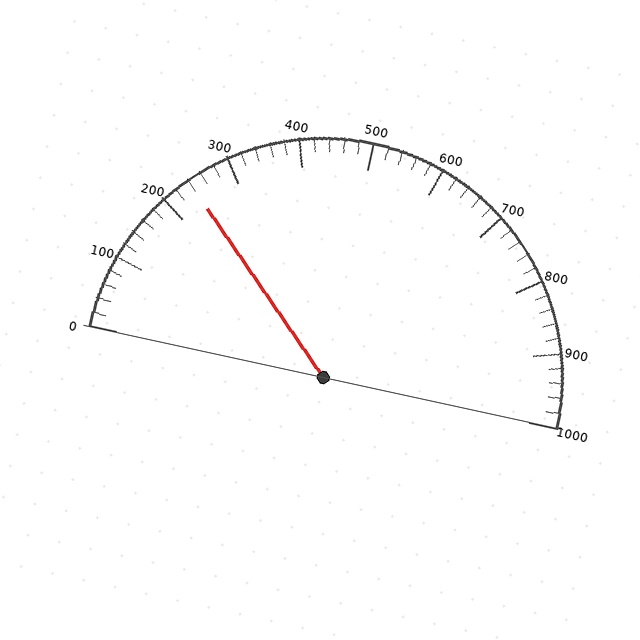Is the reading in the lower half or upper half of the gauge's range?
The reading is in the lower half of the range (0 to 1000).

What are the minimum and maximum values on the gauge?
The gauge ranges from 0 to 1000.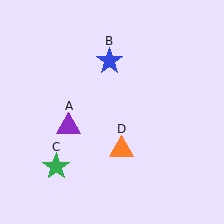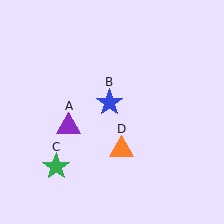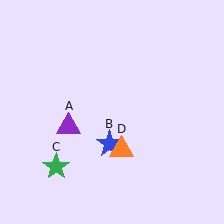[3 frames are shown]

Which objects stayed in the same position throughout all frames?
Purple triangle (object A) and green star (object C) and orange triangle (object D) remained stationary.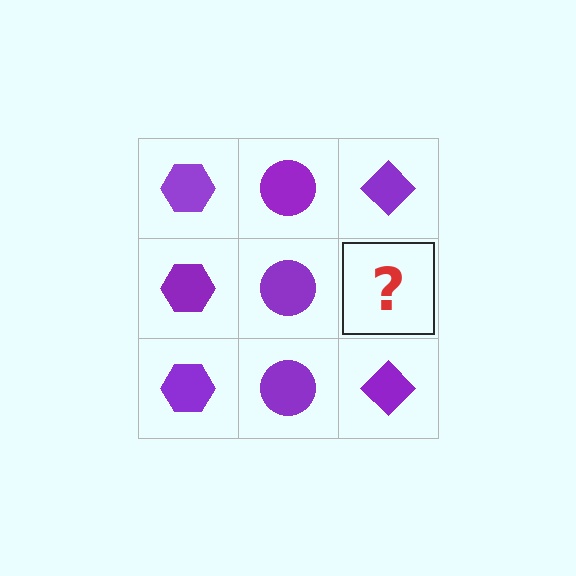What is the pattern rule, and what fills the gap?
The rule is that each column has a consistent shape. The gap should be filled with a purple diamond.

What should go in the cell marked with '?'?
The missing cell should contain a purple diamond.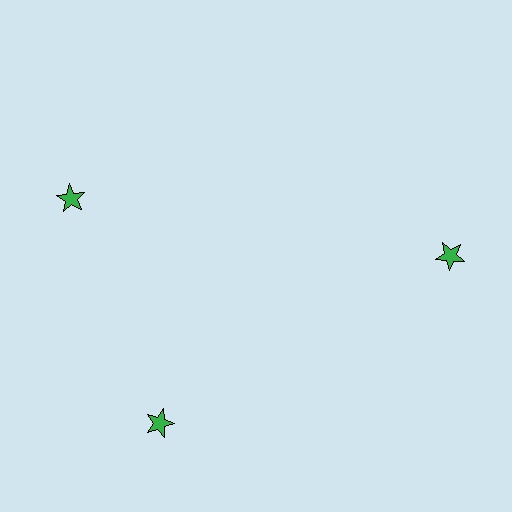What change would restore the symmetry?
The symmetry would be restored by rotating it back into even spacing with its neighbors so that all 3 stars sit at equal angles and equal distance from the center.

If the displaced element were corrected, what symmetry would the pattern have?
It would have 3-fold rotational symmetry — the pattern would map onto itself every 120 degrees.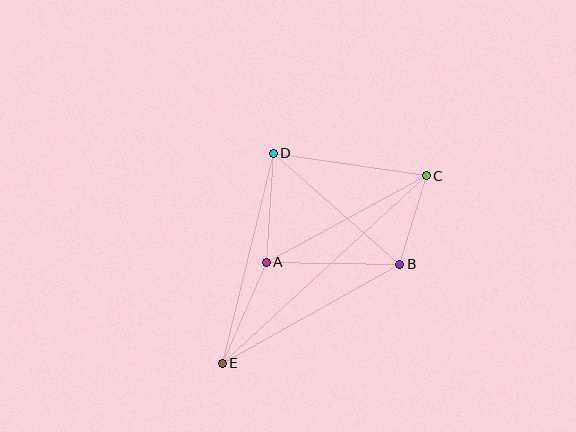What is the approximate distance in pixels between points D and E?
The distance between D and E is approximately 216 pixels.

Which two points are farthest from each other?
Points C and E are farthest from each other.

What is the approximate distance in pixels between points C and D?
The distance between C and D is approximately 155 pixels.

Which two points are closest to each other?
Points B and C are closest to each other.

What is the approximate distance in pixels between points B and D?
The distance between B and D is approximately 168 pixels.